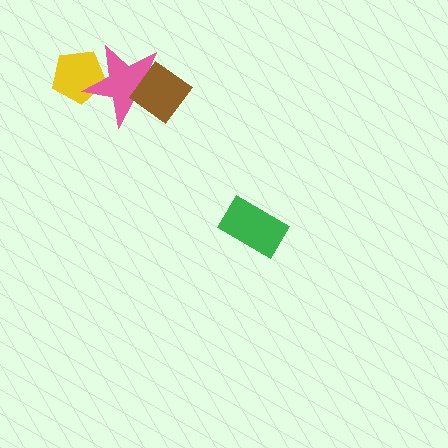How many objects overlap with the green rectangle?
0 objects overlap with the green rectangle.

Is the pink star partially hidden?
Yes, it is partially covered by another shape.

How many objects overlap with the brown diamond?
1 object overlaps with the brown diamond.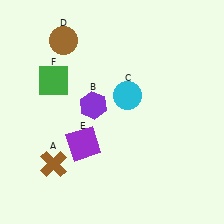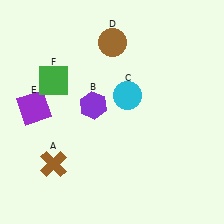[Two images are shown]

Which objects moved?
The objects that moved are: the brown circle (D), the purple square (E).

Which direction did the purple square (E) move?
The purple square (E) moved left.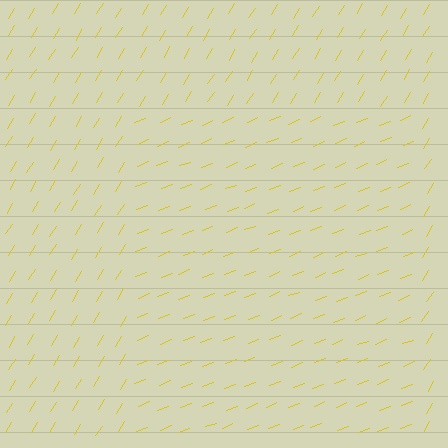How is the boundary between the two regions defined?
The boundary is defined purely by a change in line orientation (approximately 37 degrees difference). All lines are the same color and thickness.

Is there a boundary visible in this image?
Yes, there is a texture boundary formed by a change in line orientation.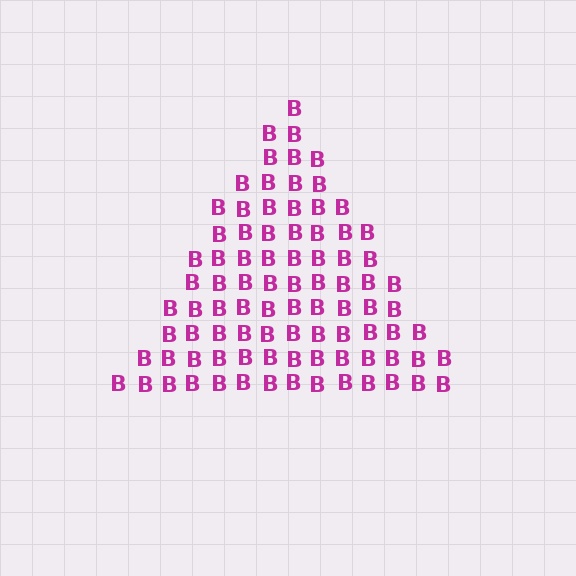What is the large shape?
The large shape is a triangle.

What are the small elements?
The small elements are letter B's.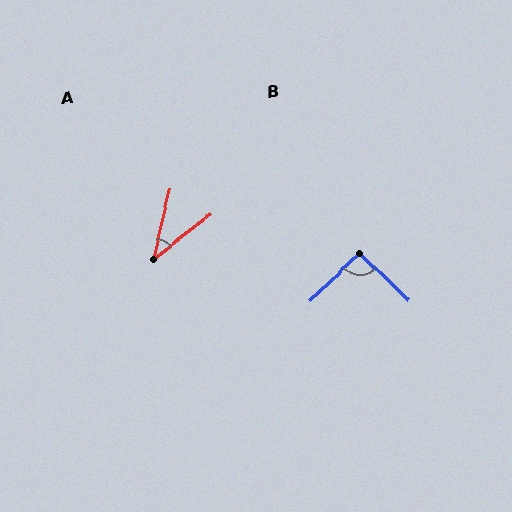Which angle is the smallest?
A, at approximately 39 degrees.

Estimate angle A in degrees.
Approximately 39 degrees.